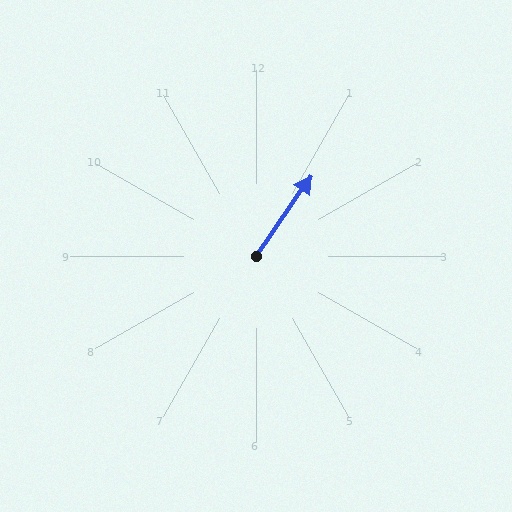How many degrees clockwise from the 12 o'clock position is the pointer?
Approximately 34 degrees.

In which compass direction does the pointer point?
Northeast.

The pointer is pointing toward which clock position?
Roughly 1 o'clock.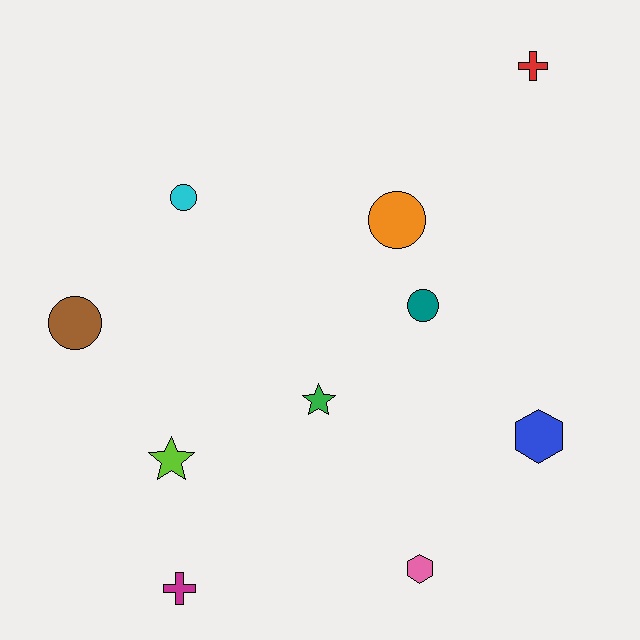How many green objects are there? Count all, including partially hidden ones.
There is 1 green object.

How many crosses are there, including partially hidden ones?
There are 2 crosses.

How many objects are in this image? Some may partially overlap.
There are 10 objects.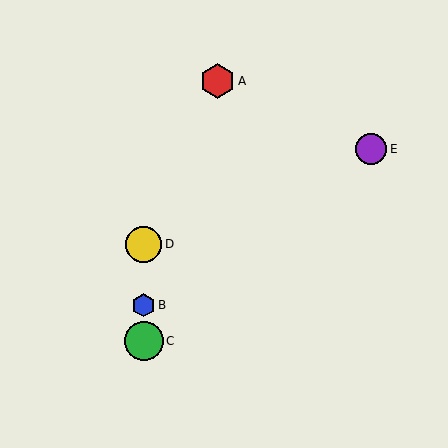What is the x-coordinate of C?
Object C is at x≈144.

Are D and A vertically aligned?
No, D is at x≈144 and A is at x≈218.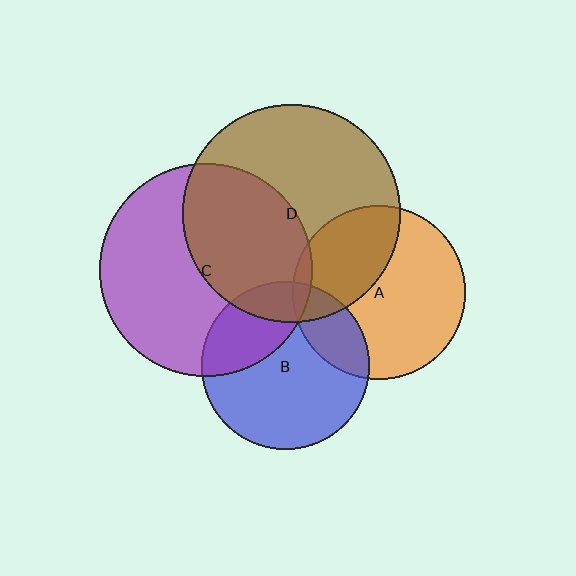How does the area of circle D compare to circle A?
Approximately 1.6 times.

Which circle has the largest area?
Circle D (brown).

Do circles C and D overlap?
Yes.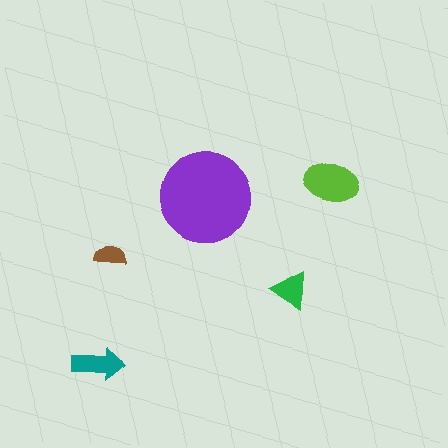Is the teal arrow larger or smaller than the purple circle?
Smaller.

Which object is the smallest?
The brown semicircle.